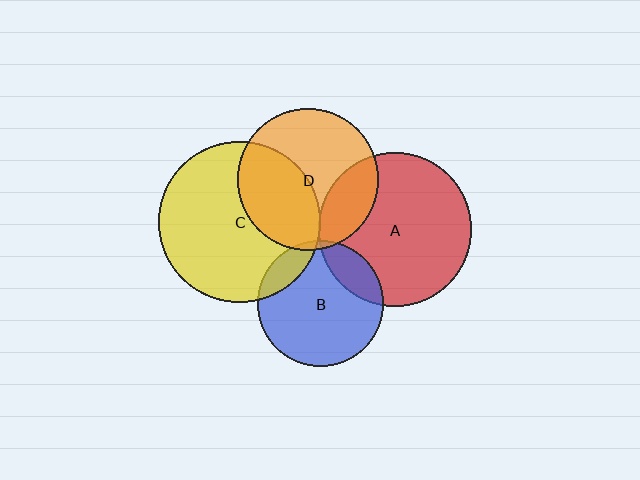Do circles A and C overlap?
Yes.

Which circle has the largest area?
Circle C (yellow).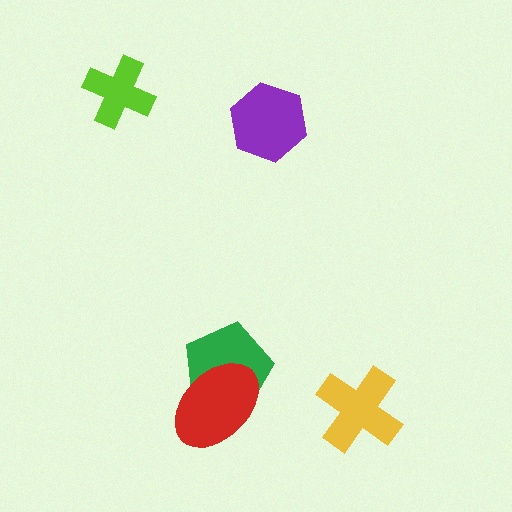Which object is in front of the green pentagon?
The red ellipse is in front of the green pentagon.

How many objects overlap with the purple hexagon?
0 objects overlap with the purple hexagon.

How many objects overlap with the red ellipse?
1 object overlaps with the red ellipse.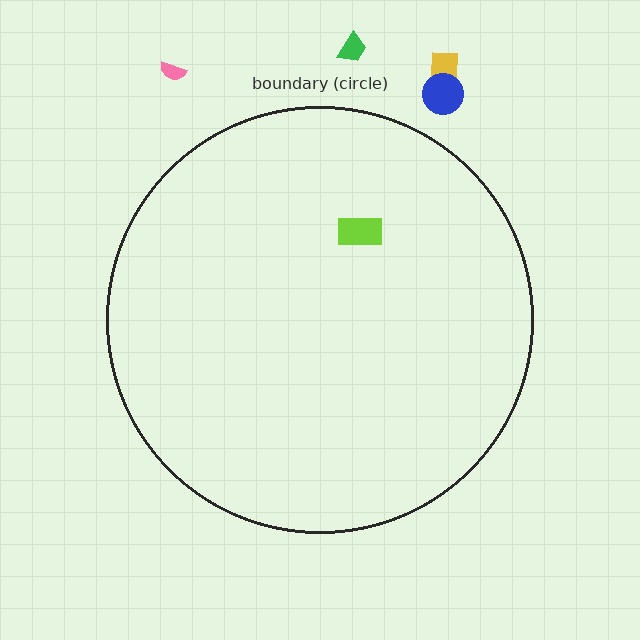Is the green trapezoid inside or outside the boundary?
Outside.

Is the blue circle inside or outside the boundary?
Outside.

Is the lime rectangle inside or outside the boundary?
Inside.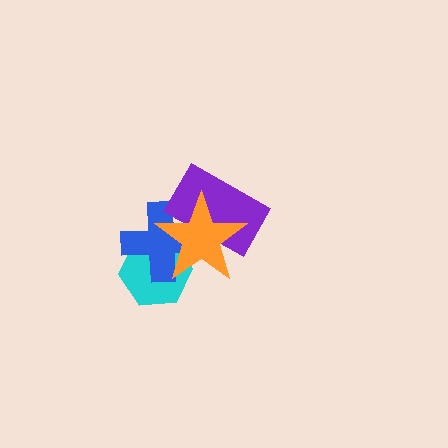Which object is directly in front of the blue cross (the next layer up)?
The purple rectangle is directly in front of the blue cross.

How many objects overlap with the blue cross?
3 objects overlap with the blue cross.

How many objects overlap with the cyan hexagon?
2 objects overlap with the cyan hexagon.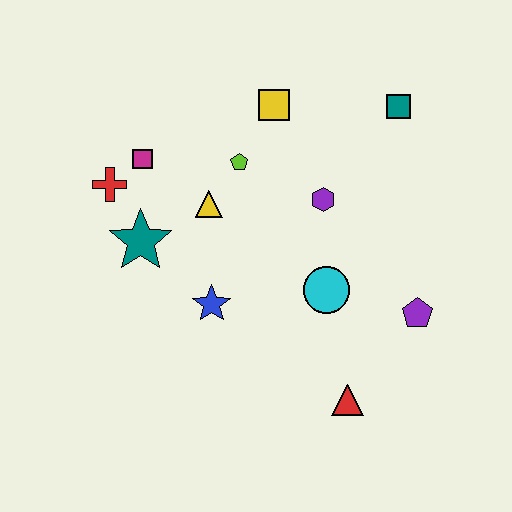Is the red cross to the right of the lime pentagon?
No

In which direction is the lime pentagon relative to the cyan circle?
The lime pentagon is above the cyan circle.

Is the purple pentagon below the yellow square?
Yes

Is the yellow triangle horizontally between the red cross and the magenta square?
No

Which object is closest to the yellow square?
The lime pentagon is closest to the yellow square.